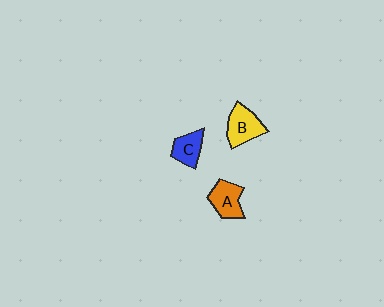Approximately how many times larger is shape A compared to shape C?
Approximately 1.2 times.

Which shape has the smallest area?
Shape C (blue).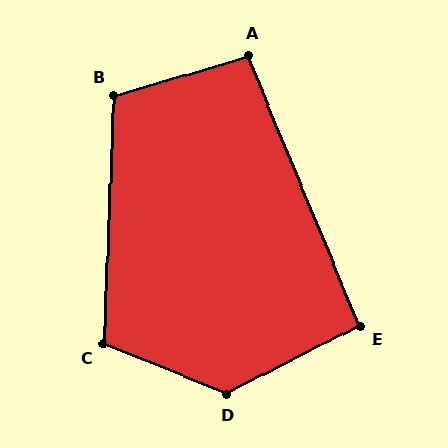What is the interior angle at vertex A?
Approximately 96 degrees (obtuse).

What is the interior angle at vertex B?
Approximately 108 degrees (obtuse).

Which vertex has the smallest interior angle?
E, at approximately 95 degrees.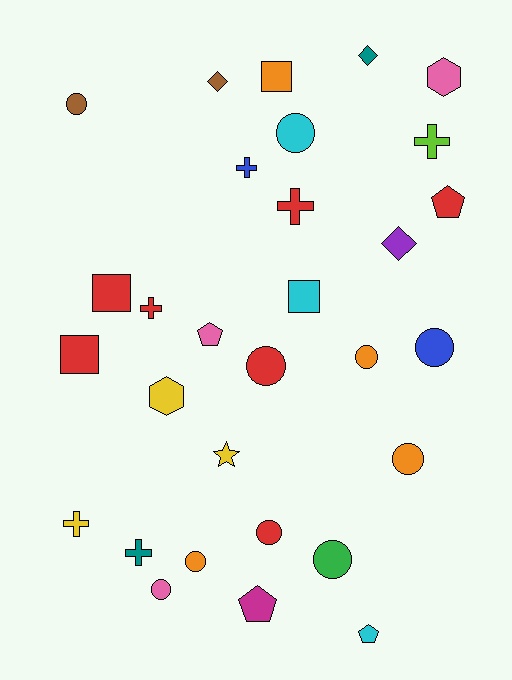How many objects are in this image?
There are 30 objects.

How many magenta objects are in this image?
There is 1 magenta object.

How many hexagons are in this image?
There are 2 hexagons.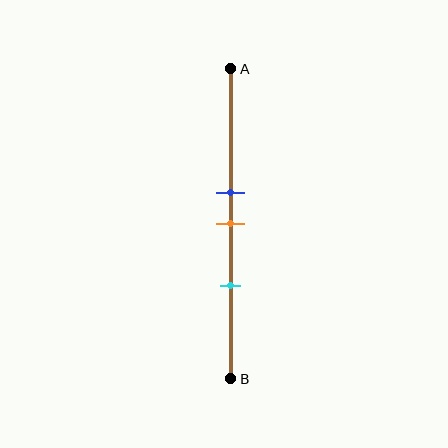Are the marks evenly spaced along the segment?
Yes, the marks are approximately evenly spaced.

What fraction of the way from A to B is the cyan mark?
The cyan mark is approximately 70% (0.7) of the way from A to B.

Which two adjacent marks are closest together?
The blue and orange marks are the closest adjacent pair.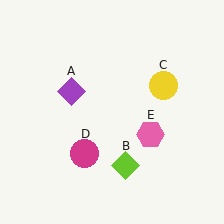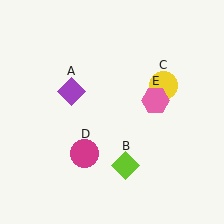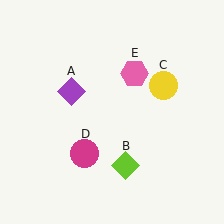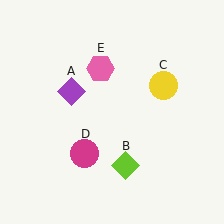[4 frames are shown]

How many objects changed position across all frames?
1 object changed position: pink hexagon (object E).